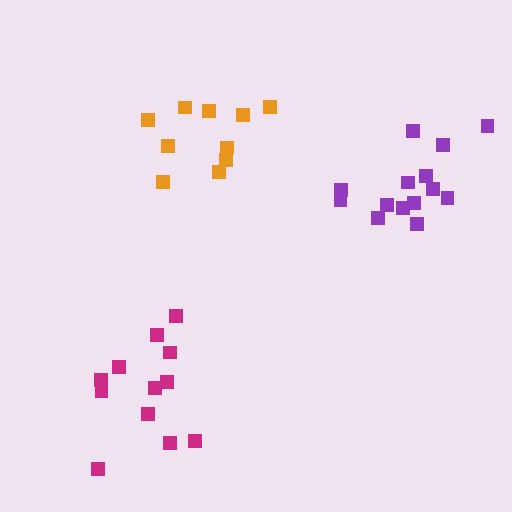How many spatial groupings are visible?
There are 3 spatial groupings.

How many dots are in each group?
Group 1: 12 dots, Group 2: 10 dots, Group 3: 14 dots (36 total).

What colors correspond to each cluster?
The clusters are colored: magenta, orange, purple.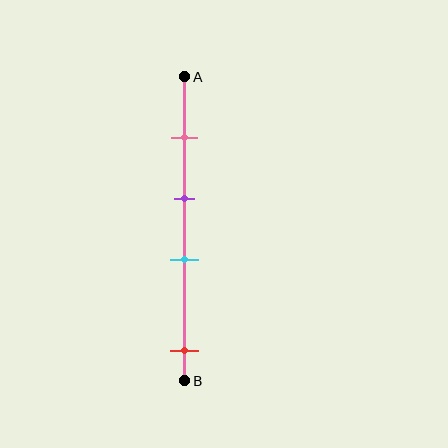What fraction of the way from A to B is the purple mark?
The purple mark is approximately 40% (0.4) of the way from A to B.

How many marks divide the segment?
There are 4 marks dividing the segment.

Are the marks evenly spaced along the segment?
No, the marks are not evenly spaced.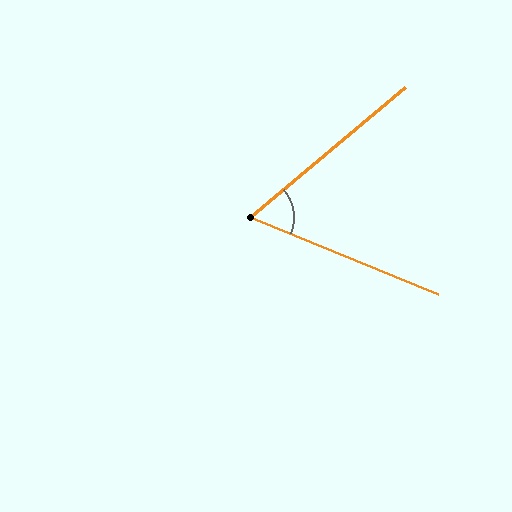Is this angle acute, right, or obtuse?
It is acute.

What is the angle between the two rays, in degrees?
Approximately 63 degrees.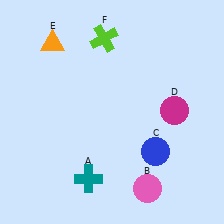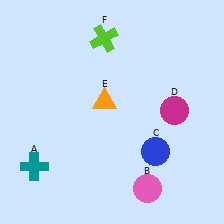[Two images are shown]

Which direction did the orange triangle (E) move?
The orange triangle (E) moved down.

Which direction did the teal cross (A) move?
The teal cross (A) moved left.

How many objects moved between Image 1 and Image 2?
2 objects moved between the two images.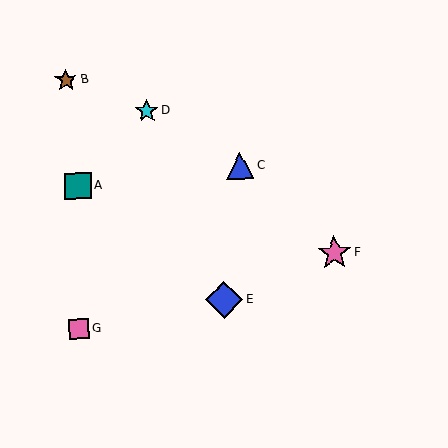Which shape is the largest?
The blue diamond (labeled E) is the largest.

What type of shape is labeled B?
Shape B is a brown star.